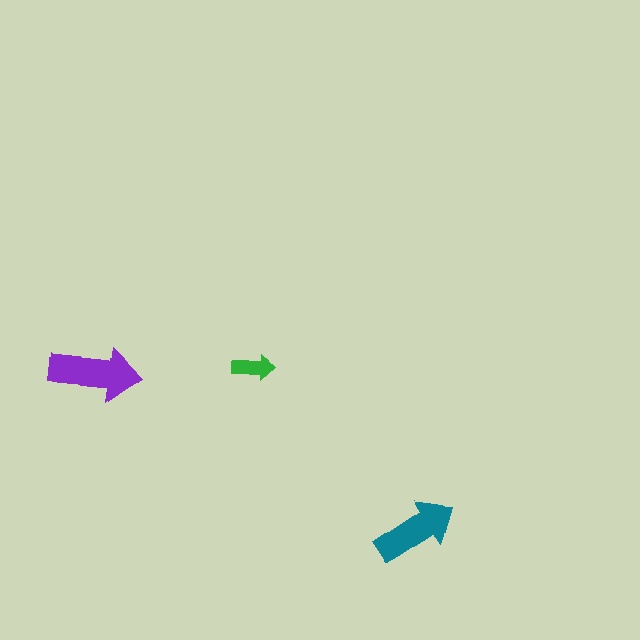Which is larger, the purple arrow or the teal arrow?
The purple one.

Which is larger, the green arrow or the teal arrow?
The teal one.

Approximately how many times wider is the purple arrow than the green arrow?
About 2 times wider.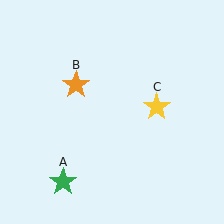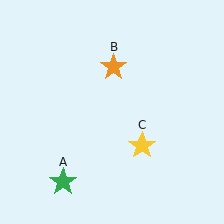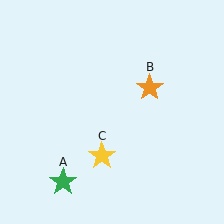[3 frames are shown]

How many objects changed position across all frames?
2 objects changed position: orange star (object B), yellow star (object C).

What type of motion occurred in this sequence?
The orange star (object B), yellow star (object C) rotated clockwise around the center of the scene.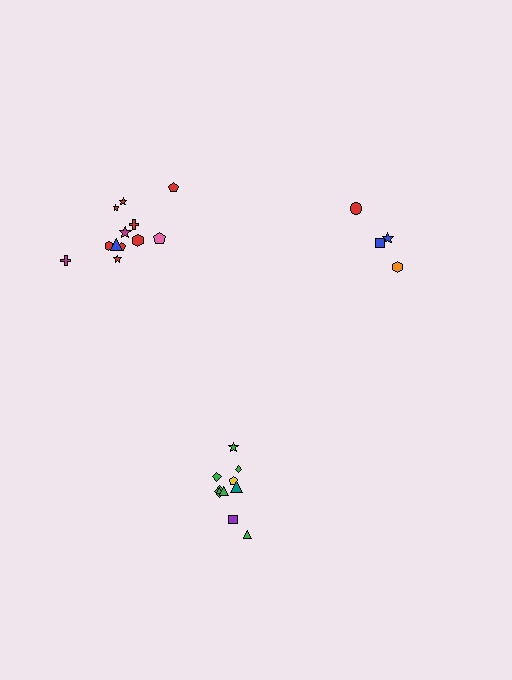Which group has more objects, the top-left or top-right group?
The top-left group.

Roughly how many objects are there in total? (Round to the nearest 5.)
Roughly 25 objects in total.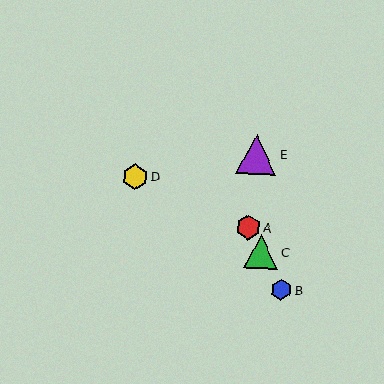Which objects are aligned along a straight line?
Objects A, B, C are aligned along a straight line.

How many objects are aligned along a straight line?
3 objects (A, B, C) are aligned along a straight line.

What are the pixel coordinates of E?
Object E is at (257, 154).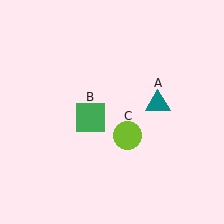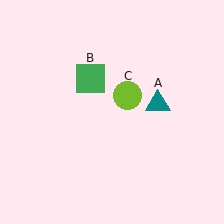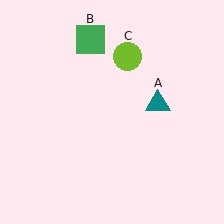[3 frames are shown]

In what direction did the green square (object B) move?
The green square (object B) moved up.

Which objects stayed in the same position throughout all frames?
Teal triangle (object A) remained stationary.